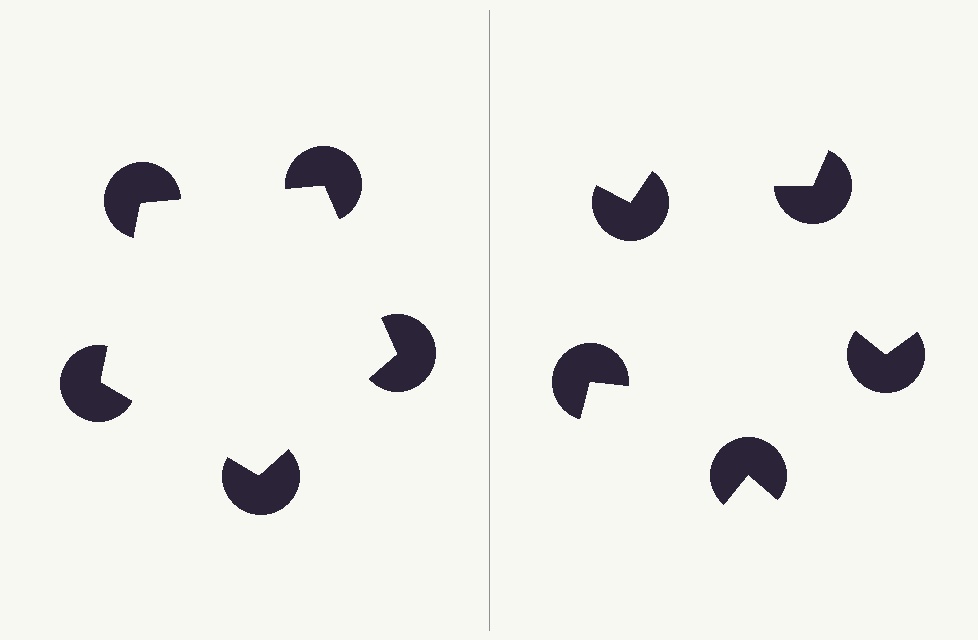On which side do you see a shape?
An illusory pentagon appears on the left side. On the right side the wedge cuts are rotated, so no coherent shape forms.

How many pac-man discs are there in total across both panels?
10 — 5 on each side.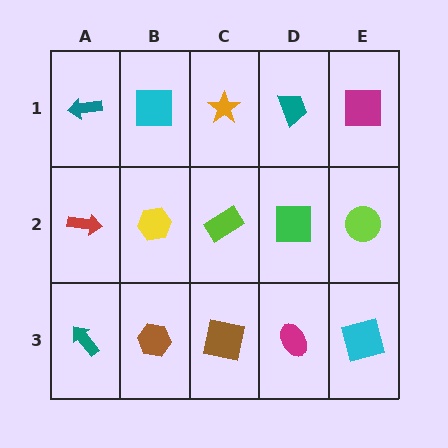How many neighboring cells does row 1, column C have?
3.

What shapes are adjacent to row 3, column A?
A red arrow (row 2, column A), a brown hexagon (row 3, column B).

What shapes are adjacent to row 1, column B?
A yellow hexagon (row 2, column B), a teal arrow (row 1, column A), an orange star (row 1, column C).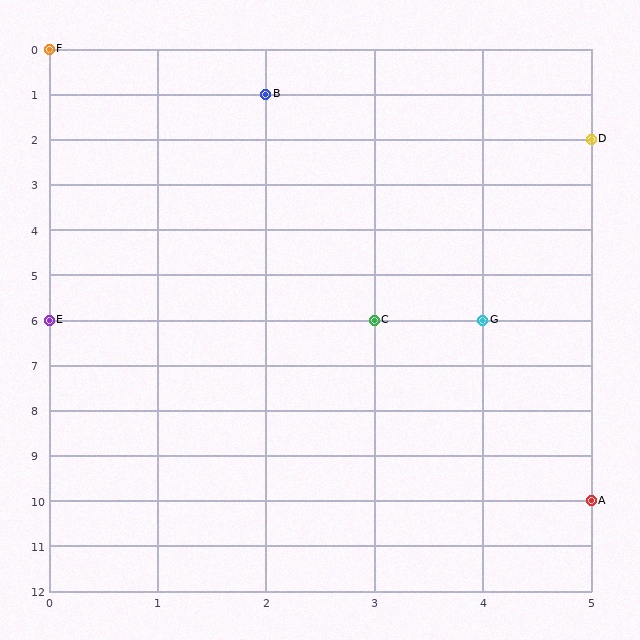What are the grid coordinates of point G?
Point G is at grid coordinates (4, 6).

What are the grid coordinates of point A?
Point A is at grid coordinates (5, 10).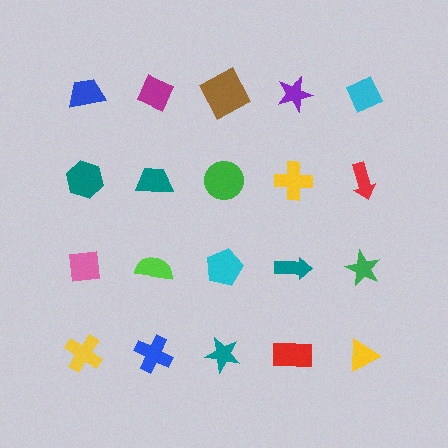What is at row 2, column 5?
A red arrow.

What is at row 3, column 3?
A cyan pentagon.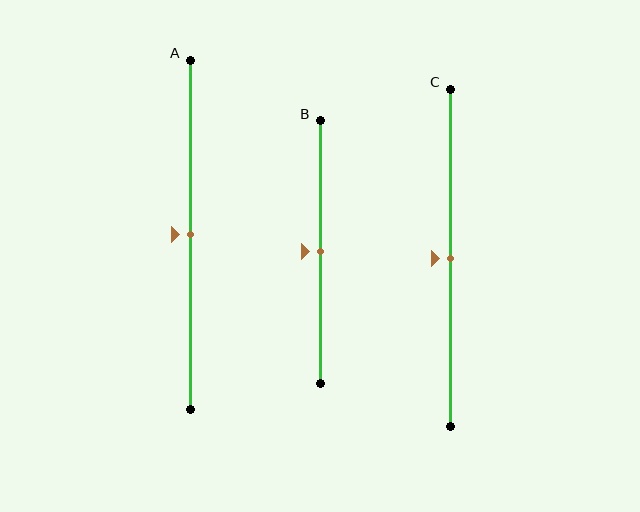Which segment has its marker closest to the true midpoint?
Segment A has its marker closest to the true midpoint.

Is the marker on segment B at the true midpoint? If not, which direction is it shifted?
Yes, the marker on segment B is at the true midpoint.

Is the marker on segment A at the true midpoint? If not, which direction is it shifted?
Yes, the marker on segment A is at the true midpoint.